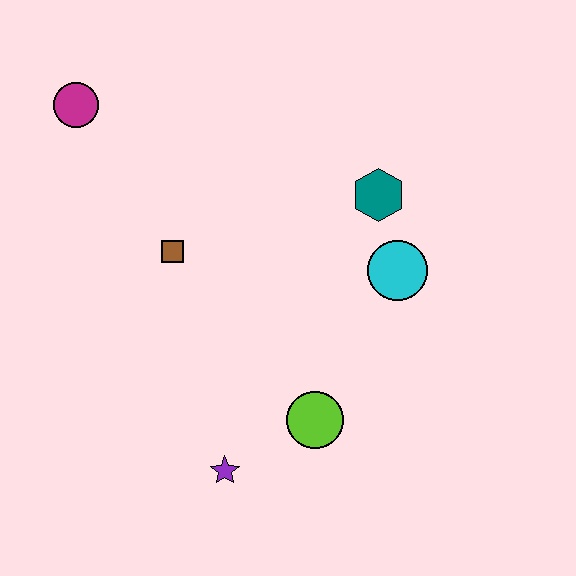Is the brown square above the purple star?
Yes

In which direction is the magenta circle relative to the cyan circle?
The magenta circle is to the left of the cyan circle.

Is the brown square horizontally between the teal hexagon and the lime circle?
No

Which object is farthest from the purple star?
The magenta circle is farthest from the purple star.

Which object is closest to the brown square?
The magenta circle is closest to the brown square.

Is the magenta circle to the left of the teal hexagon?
Yes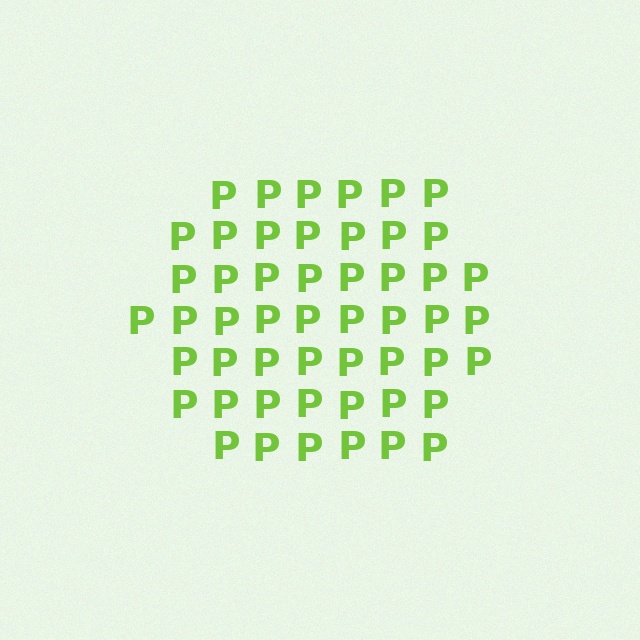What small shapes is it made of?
It is made of small letter P's.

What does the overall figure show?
The overall figure shows a hexagon.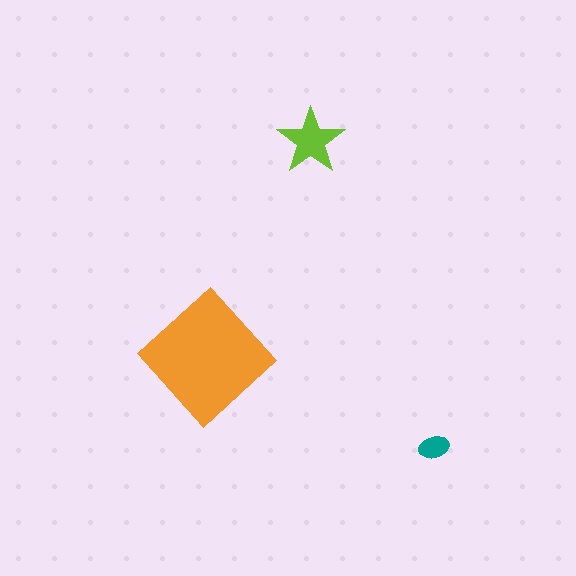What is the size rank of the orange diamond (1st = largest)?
1st.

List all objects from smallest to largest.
The teal ellipse, the lime star, the orange diamond.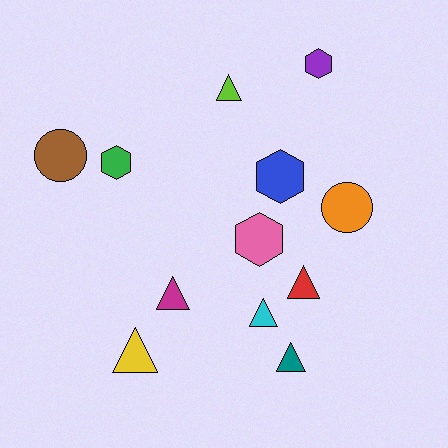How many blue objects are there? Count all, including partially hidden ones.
There is 1 blue object.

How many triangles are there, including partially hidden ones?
There are 6 triangles.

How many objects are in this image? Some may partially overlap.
There are 12 objects.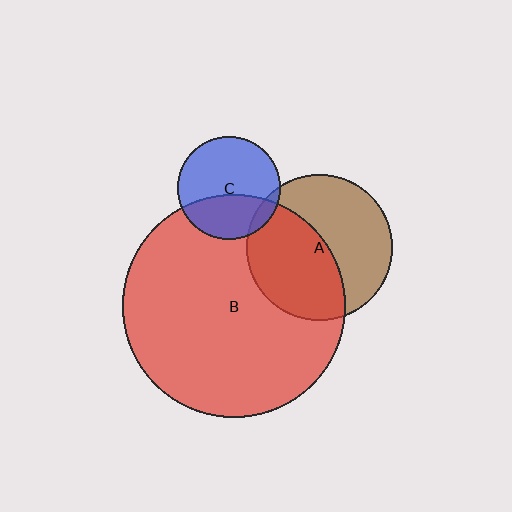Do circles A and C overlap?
Yes.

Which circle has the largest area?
Circle B (red).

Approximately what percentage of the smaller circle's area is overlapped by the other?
Approximately 10%.